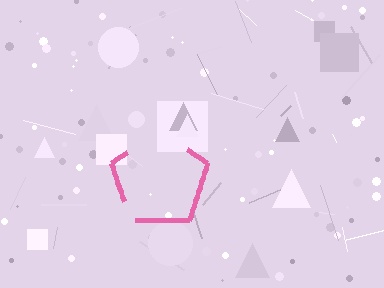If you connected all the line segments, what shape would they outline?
They would outline a pentagon.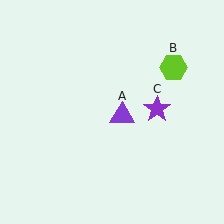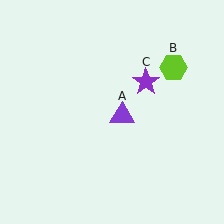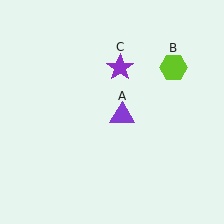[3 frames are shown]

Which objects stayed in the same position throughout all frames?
Purple triangle (object A) and lime hexagon (object B) remained stationary.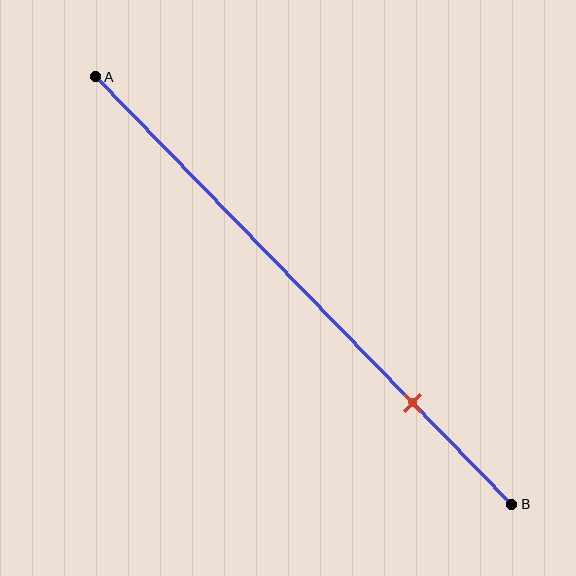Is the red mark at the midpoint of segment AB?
No, the mark is at about 75% from A, not at the 50% midpoint.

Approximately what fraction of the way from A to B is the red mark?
The red mark is approximately 75% of the way from A to B.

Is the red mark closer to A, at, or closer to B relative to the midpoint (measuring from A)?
The red mark is closer to point B than the midpoint of segment AB.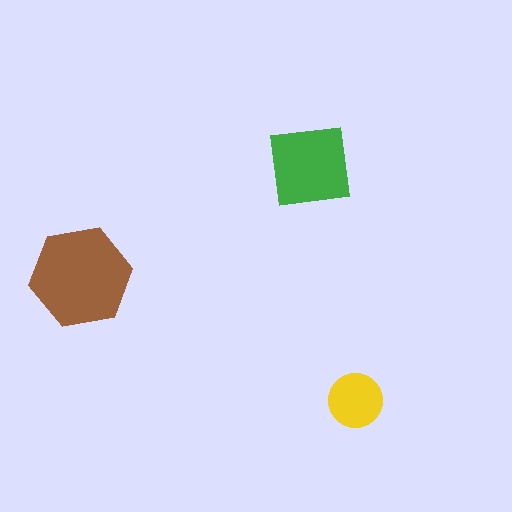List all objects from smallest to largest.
The yellow circle, the green square, the brown hexagon.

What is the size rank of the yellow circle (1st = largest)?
3rd.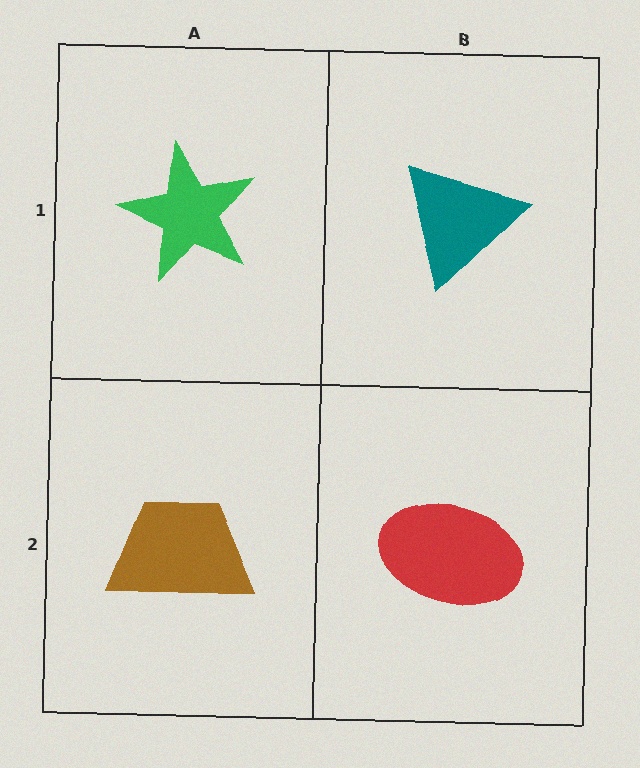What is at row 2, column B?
A red ellipse.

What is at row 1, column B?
A teal triangle.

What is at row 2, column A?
A brown trapezoid.